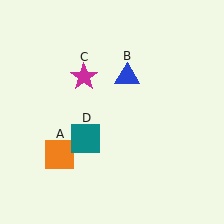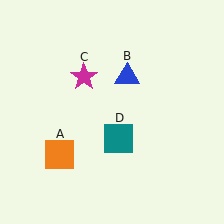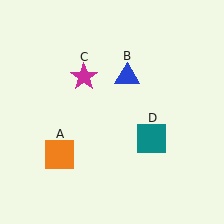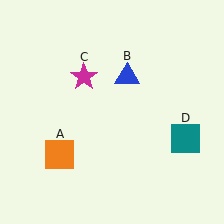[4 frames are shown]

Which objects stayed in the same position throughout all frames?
Orange square (object A) and blue triangle (object B) and magenta star (object C) remained stationary.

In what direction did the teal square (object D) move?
The teal square (object D) moved right.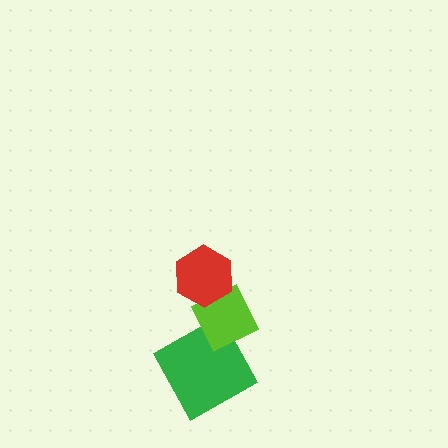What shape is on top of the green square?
The lime diamond is on top of the green square.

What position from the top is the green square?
The green square is 3rd from the top.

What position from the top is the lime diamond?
The lime diamond is 2nd from the top.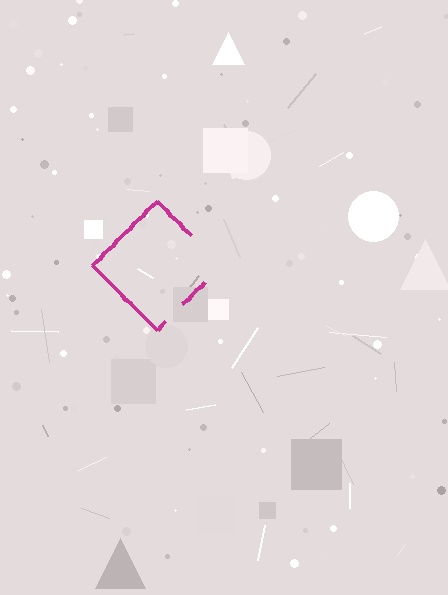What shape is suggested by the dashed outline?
The dashed outline suggests a diamond.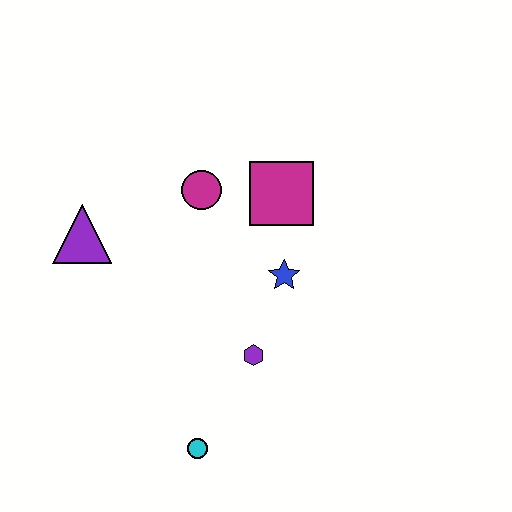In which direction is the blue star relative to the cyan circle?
The blue star is above the cyan circle.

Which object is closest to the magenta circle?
The magenta square is closest to the magenta circle.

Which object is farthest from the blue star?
The purple triangle is farthest from the blue star.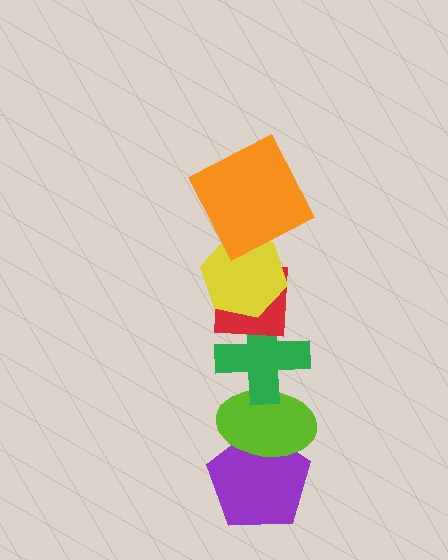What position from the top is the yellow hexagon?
The yellow hexagon is 2nd from the top.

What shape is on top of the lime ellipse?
The green cross is on top of the lime ellipse.